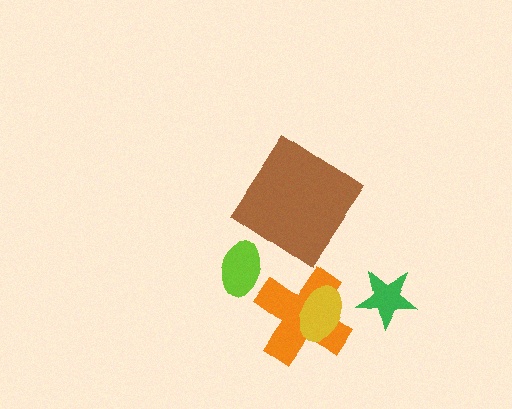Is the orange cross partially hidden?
Yes, it is partially covered by another shape.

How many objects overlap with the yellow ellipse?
1 object overlaps with the yellow ellipse.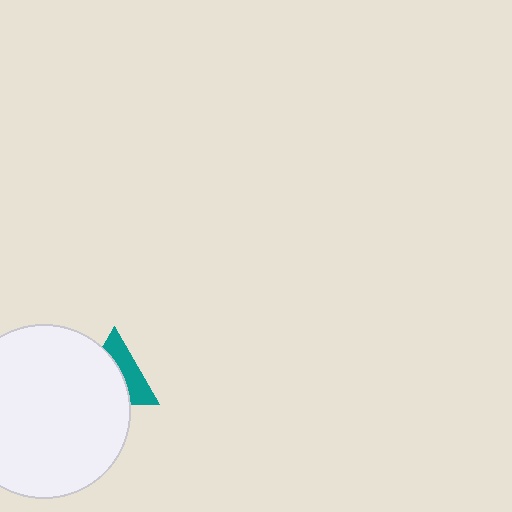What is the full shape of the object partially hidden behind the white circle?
The partially hidden object is a teal triangle.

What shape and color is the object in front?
The object in front is a white circle.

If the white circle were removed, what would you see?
You would see the complete teal triangle.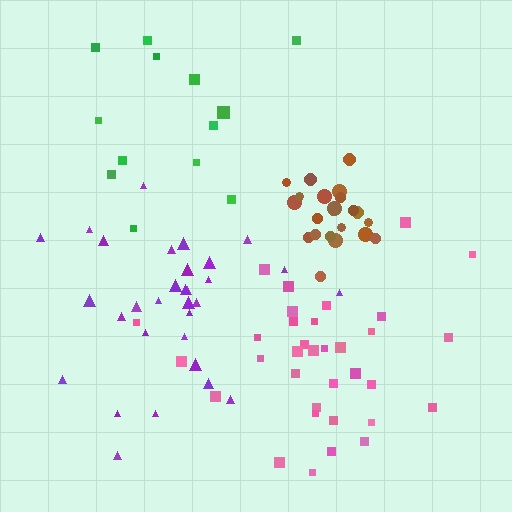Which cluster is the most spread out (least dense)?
Green.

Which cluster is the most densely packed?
Brown.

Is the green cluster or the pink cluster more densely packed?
Pink.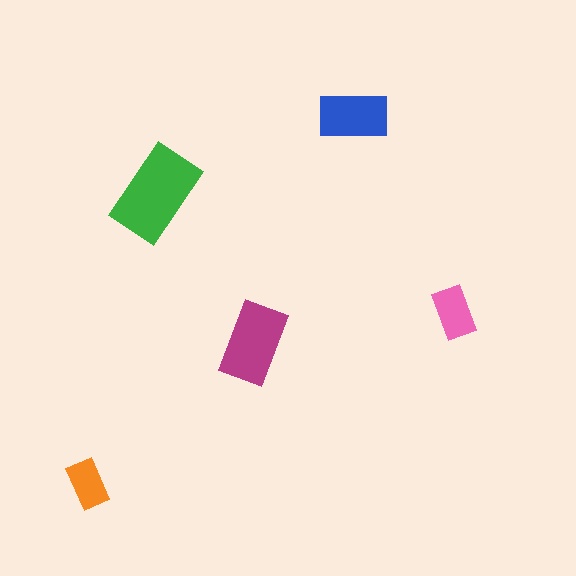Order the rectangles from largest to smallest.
the green one, the magenta one, the blue one, the pink one, the orange one.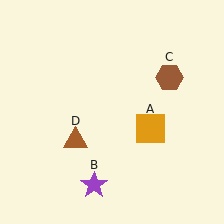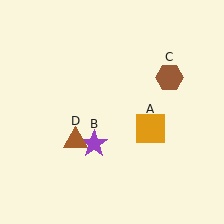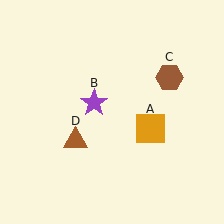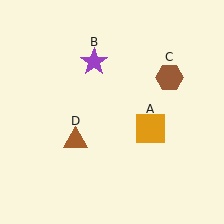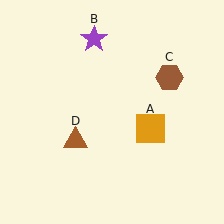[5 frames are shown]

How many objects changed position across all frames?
1 object changed position: purple star (object B).